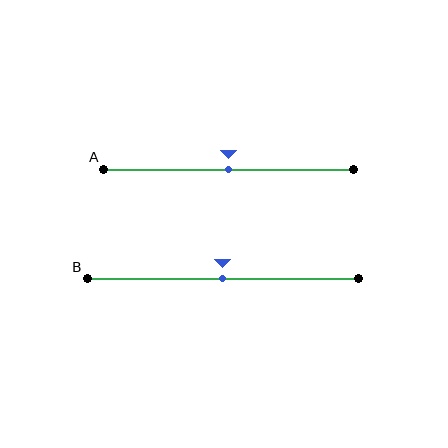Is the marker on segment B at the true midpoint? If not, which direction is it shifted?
Yes, the marker on segment B is at the true midpoint.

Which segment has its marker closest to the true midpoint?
Segment A has its marker closest to the true midpoint.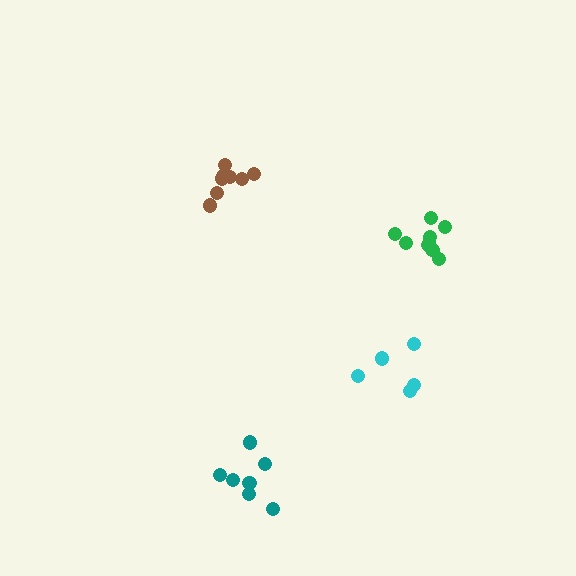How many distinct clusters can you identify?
There are 4 distinct clusters.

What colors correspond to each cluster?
The clusters are colored: cyan, brown, teal, green.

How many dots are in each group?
Group 1: 5 dots, Group 2: 8 dots, Group 3: 7 dots, Group 4: 9 dots (29 total).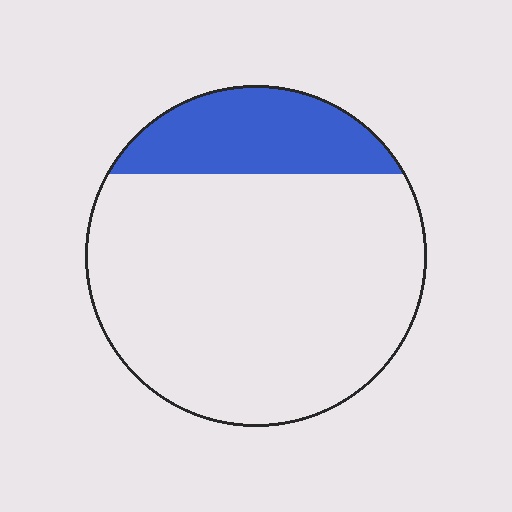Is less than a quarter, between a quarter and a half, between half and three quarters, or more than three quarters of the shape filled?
Less than a quarter.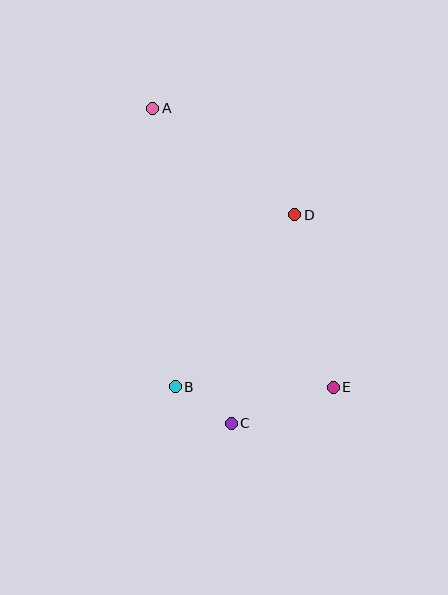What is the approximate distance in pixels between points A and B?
The distance between A and B is approximately 279 pixels.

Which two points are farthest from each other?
Points A and E are farthest from each other.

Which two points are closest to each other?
Points B and C are closest to each other.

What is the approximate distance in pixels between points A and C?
The distance between A and C is approximately 324 pixels.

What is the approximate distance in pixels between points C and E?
The distance between C and E is approximately 108 pixels.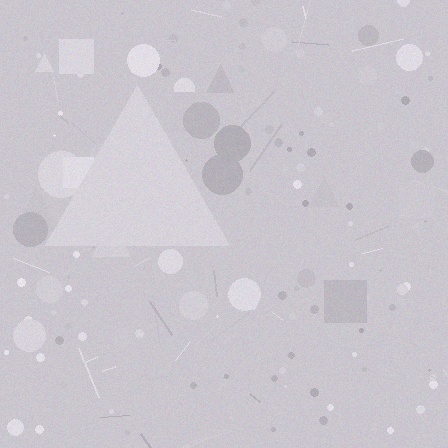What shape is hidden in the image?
A triangle is hidden in the image.